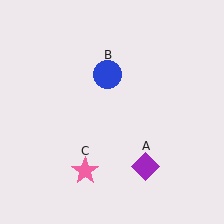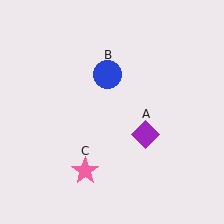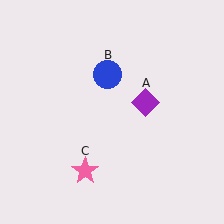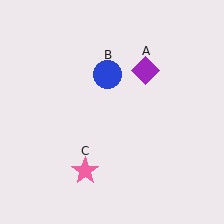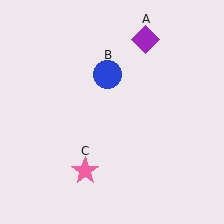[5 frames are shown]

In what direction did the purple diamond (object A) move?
The purple diamond (object A) moved up.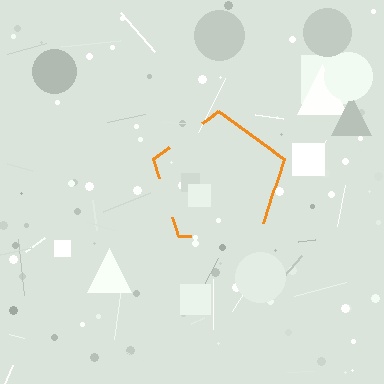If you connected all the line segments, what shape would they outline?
They would outline a pentagon.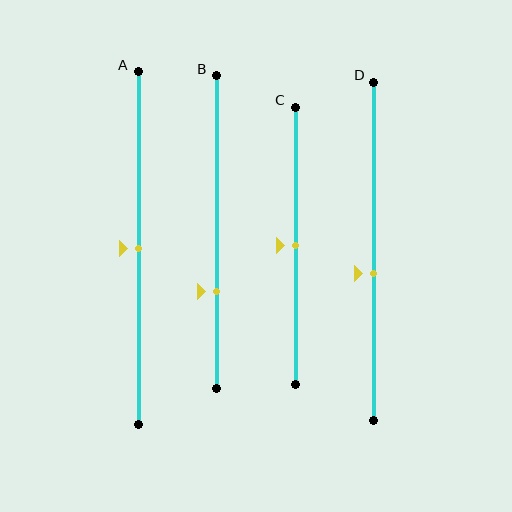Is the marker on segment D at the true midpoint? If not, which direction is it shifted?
No, the marker on segment D is shifted downward by about 6% of the segment length.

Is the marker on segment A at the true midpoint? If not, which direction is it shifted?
Yes, the marker on segment A is at the true midpoint.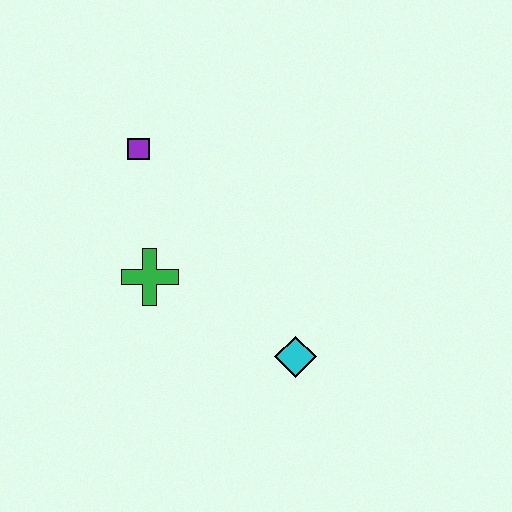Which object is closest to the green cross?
The purple square is closest to the green cross.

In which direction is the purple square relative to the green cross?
The purple square is above the green cross.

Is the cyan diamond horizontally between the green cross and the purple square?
No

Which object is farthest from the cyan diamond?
The purple square is farthest from the cyan diamond.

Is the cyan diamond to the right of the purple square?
Yes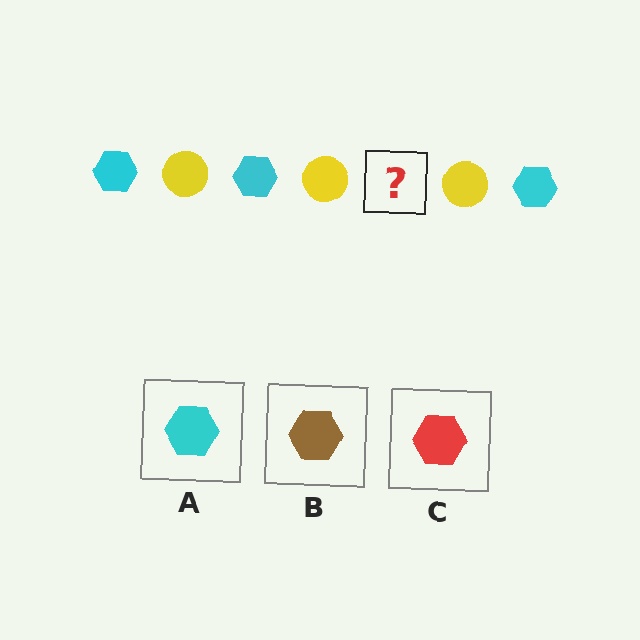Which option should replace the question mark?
Option A.